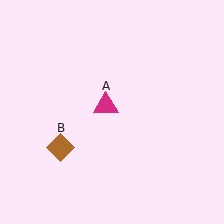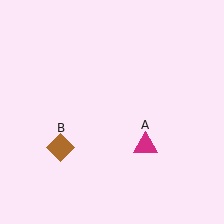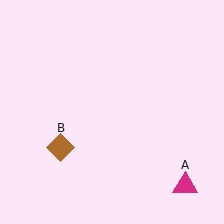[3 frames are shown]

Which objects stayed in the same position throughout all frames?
Brown diamond (object B) remained stationary.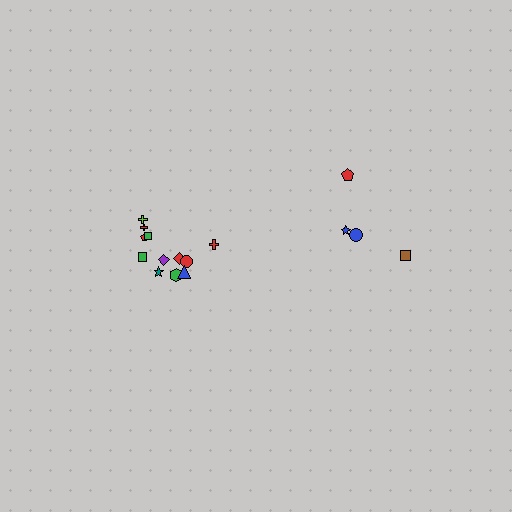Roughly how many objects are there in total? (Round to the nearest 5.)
Roughly 15 objects in total.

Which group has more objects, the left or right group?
The left group.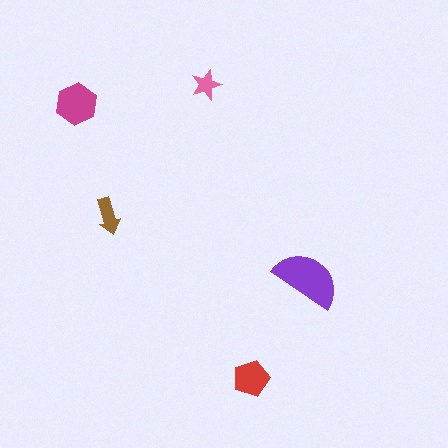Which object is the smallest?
The pink star.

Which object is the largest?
The purple semicircle.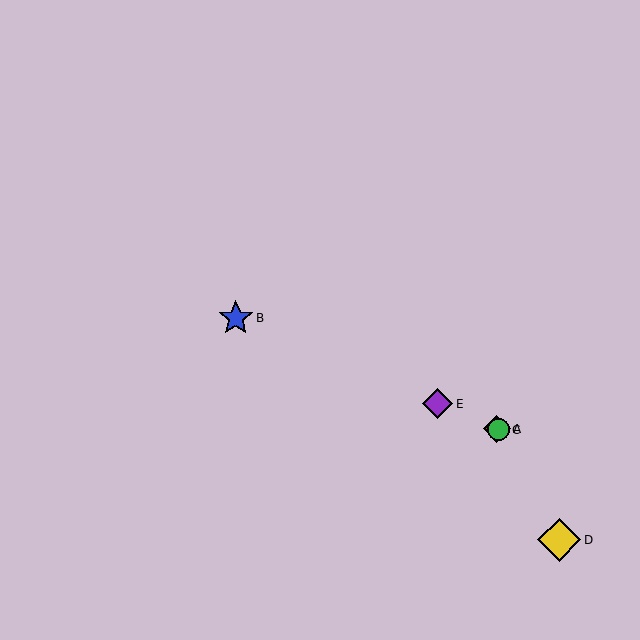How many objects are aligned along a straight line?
4 objects (A, B, C, E) are aligned along a straight line.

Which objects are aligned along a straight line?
Objects A, B, C, E are aligned along a straight line.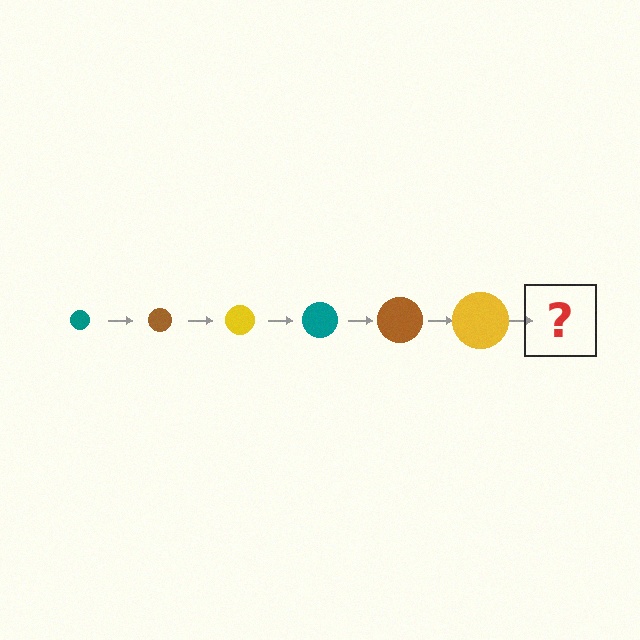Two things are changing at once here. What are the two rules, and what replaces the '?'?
The two rules are that the circle grows larger each step and the color cycles through teal, brown, and yellow. The '?' should be a teal circle, larger than the previous one.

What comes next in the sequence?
The next element should be a teal circle, larger than the previous one.